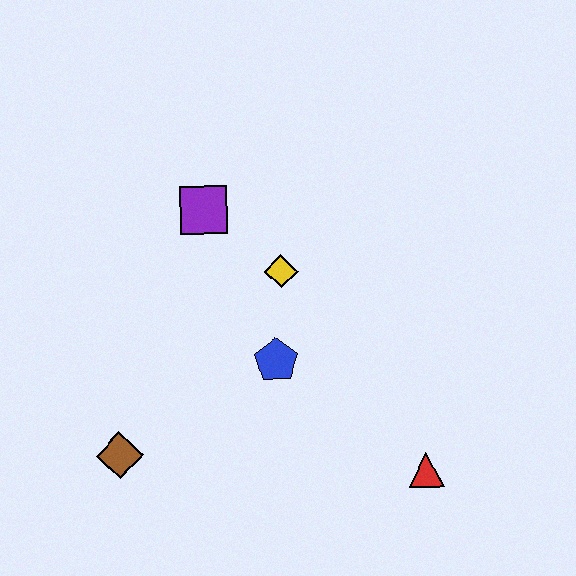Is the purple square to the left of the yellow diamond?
Yes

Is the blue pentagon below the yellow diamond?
Yes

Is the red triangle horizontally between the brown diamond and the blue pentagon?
No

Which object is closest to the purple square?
The yellow diamond is closest to the purple square.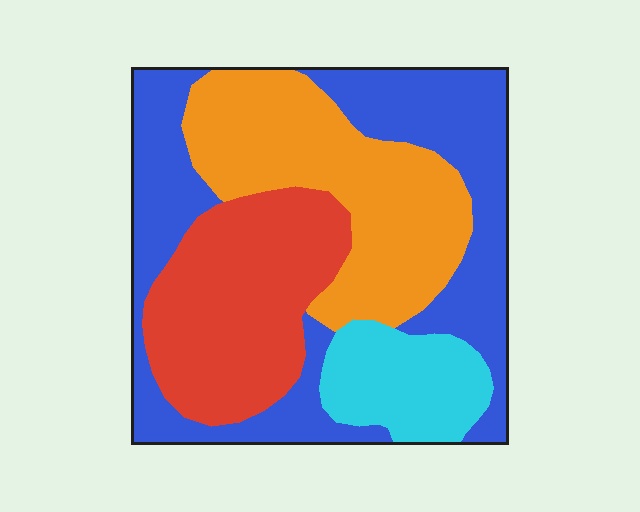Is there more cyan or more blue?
Blue.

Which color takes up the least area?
Cyan, at roughly 10%.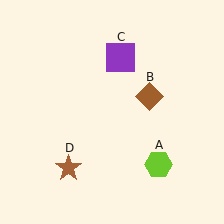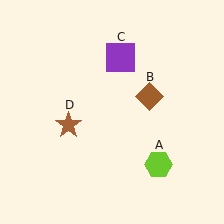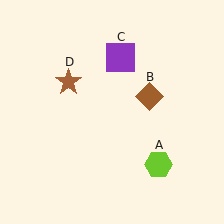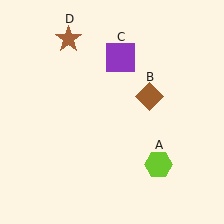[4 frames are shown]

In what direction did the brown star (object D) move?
The brown star (object D) moved up.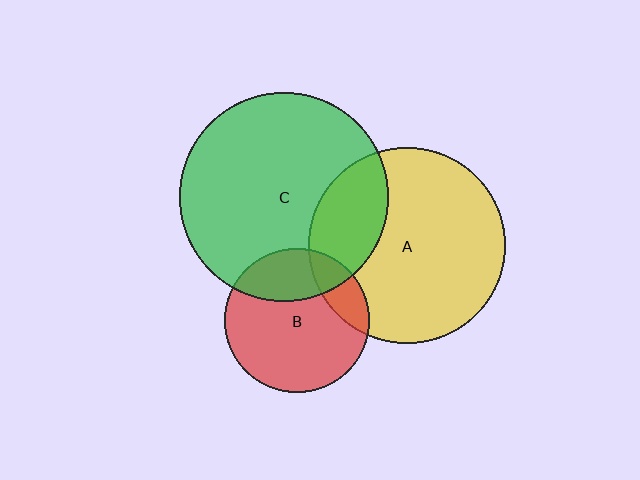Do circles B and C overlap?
Yes.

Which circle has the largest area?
Circle C (green).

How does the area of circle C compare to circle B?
Approximately 2.1 times.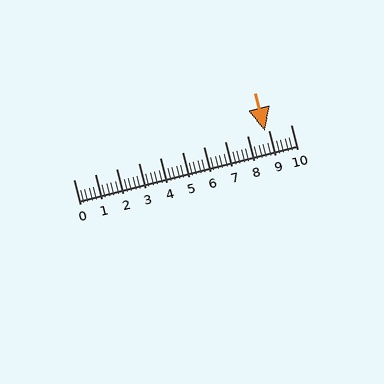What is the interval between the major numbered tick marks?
The major tick marks are spaced 1 units apart.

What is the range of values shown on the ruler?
The ruler shows values from 0 to 10.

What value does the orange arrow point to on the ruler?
The orange arrow points to approximately 8.8.